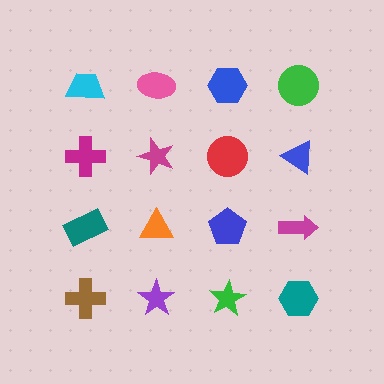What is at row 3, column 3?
A blue pentagon.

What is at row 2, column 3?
A red circle.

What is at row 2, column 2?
A magenta star.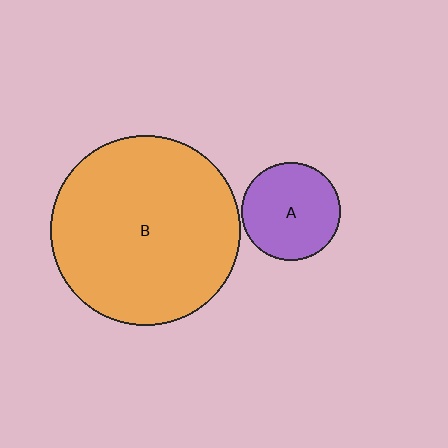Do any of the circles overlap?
No, none of the circles overlap.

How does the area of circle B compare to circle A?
Approximately 3.7 times.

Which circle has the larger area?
Circle B (orange).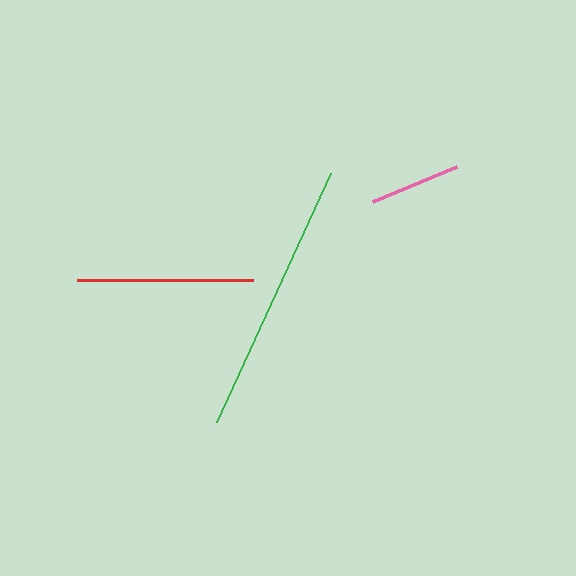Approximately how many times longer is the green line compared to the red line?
The green line is approximately 1.6 times the length of the red line.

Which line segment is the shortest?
The pink line is the shortest at approximately 91 pixels.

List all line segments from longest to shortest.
From longest to shortest: green, red, pink.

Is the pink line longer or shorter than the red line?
The red line is longer than the pink line.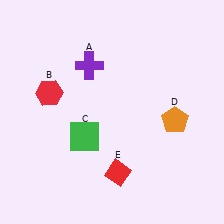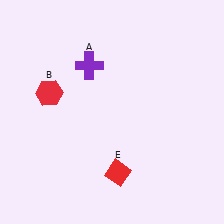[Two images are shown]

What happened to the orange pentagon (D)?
The orange pentagon (D) was removed in Image 2. It was in the bottom-right area of Image 1.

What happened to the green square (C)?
The green square (C) was removed in Image 2. It was in the bottom-left area of Image 1.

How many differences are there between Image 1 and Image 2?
There are 2 differences between the two images.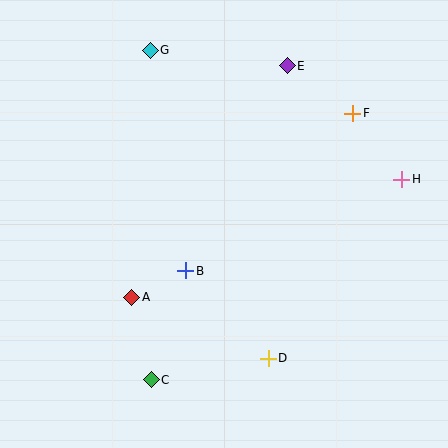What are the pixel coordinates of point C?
Point C is at (151, 380).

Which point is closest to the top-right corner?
Point F is closest to the top-right corner.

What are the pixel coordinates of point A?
Point A is at (132, 297).